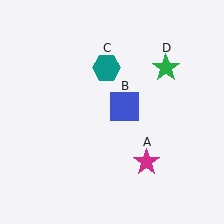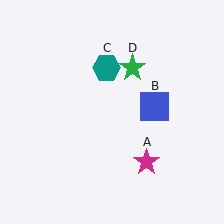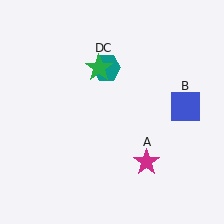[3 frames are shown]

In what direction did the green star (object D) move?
The green star (object D) moved left.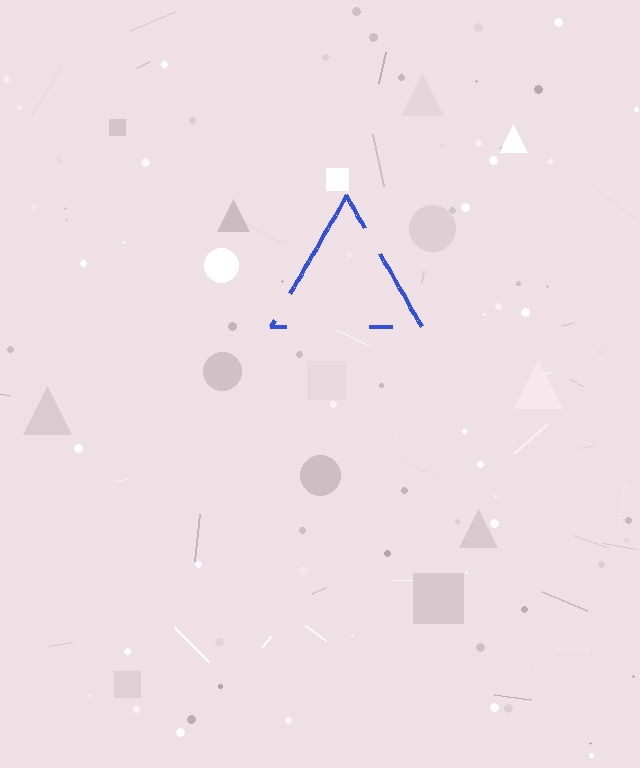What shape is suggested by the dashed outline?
The dashed outline suggests a triangle.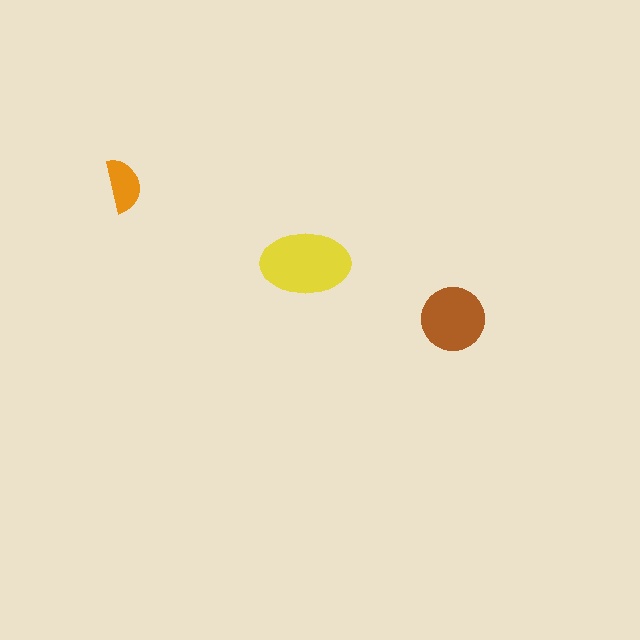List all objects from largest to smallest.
The yellow ellipse, the brown circle, the orange semicircle.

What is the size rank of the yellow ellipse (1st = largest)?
1st.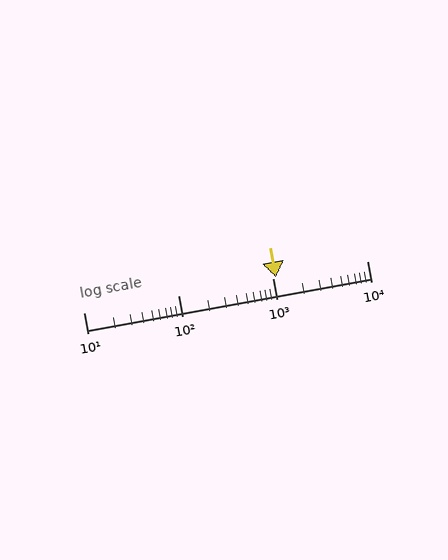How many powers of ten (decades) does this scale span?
The scale spans 3 decades, from 10 to 10000.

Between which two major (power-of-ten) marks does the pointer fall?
The pointer is between 1000 and 10000.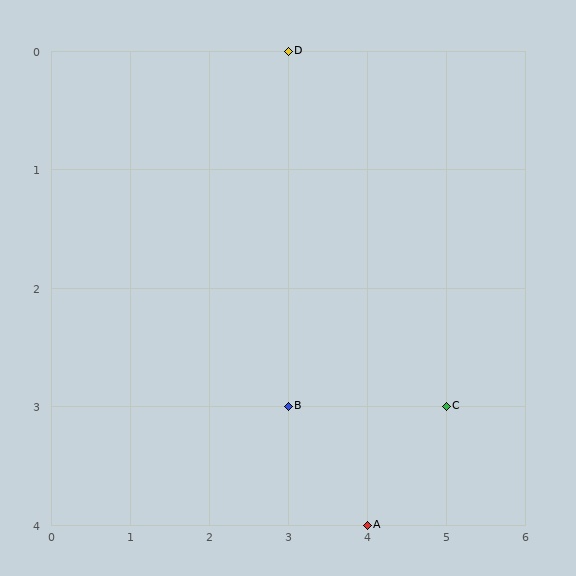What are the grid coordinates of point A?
Point A is at grid coordinates (4, 4).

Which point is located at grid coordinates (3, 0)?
Point D is at (3, 0).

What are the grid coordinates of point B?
Point B is at grid coordinates (3, 3).